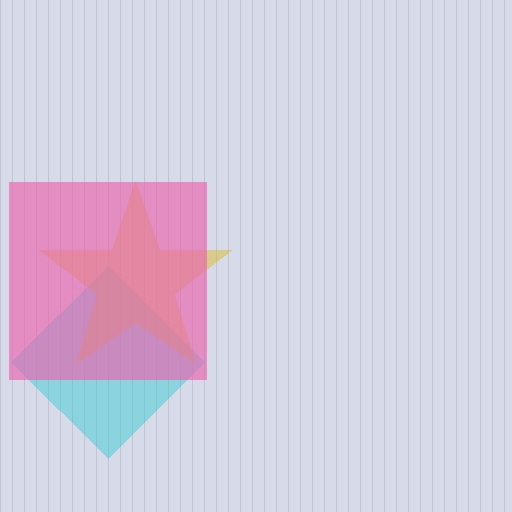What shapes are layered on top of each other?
The layered shapes are: a cyan diamond, a yellow star, a pink square.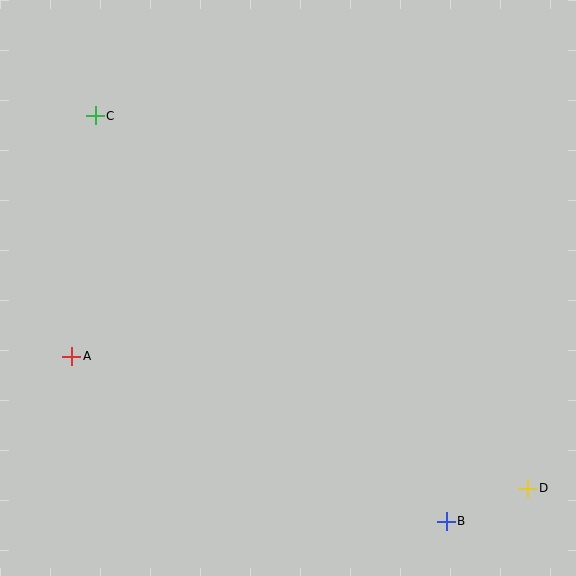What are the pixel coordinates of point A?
Point A is at (72, 356).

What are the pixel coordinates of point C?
Point C is at (95, 116).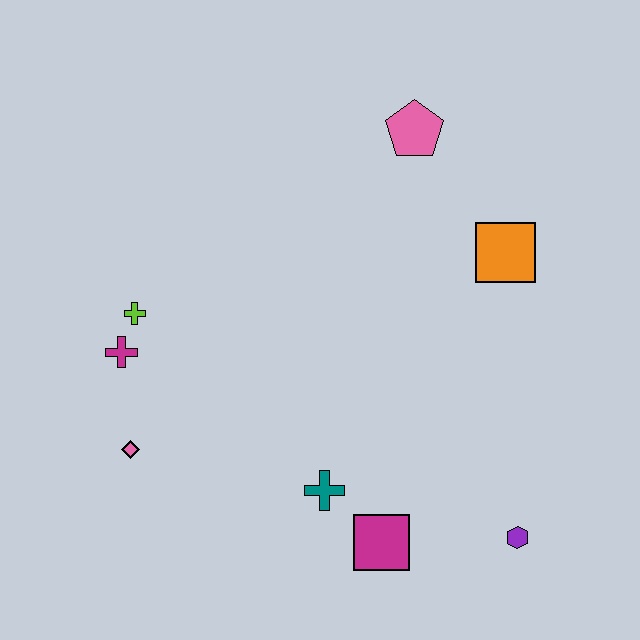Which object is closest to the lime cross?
The magenta cross is closest to the lime cross.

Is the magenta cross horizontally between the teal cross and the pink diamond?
No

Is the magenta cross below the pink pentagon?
Yes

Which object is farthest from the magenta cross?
The purple hexagon is farthest from the magenta cross.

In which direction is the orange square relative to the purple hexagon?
The orange square is above the purple hexagon.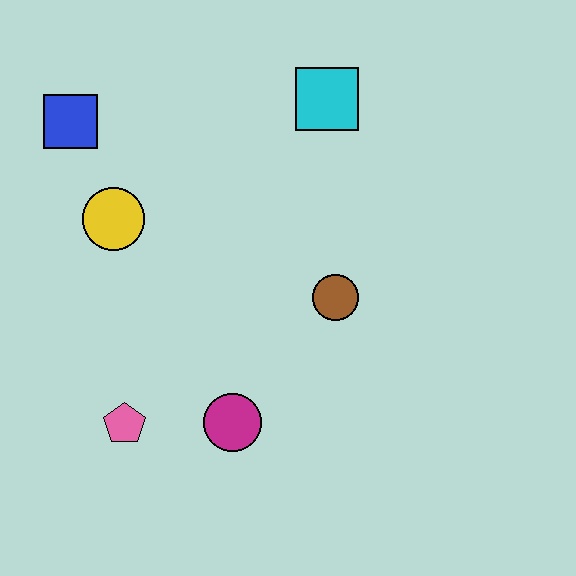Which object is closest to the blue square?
The yellow circle is closest to the blue square.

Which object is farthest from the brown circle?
The blue square is farthest from the brown circle.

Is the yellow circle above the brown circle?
Yes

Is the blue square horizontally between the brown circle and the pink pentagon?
No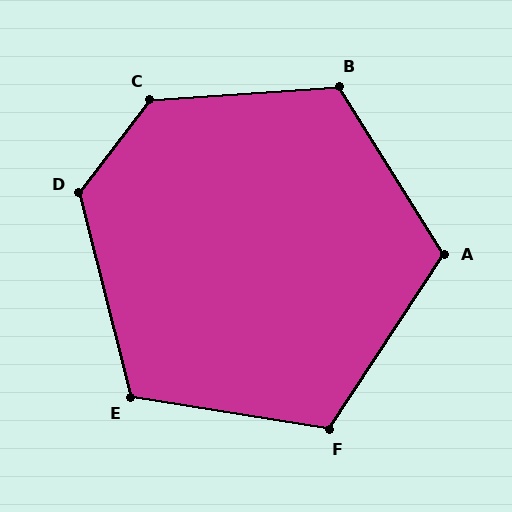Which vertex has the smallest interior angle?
E, at approximately 114 degrees.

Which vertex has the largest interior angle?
C, at approximately 132 degrees.